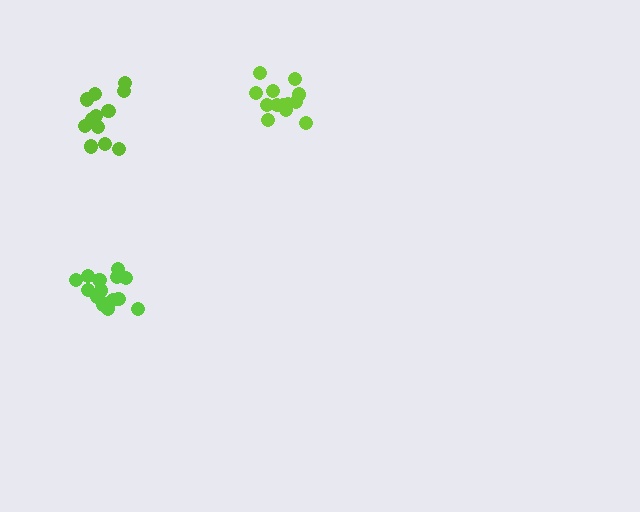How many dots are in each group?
Group 1: 15 dots, Group 2: 13 dots, Group 3: 13 dots (41 total).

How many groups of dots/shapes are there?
There are 3 groups.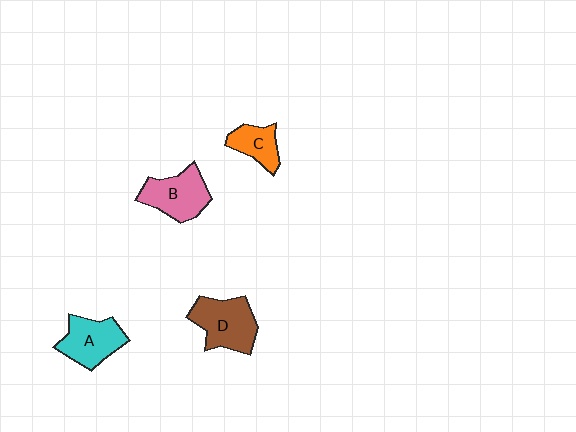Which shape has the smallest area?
Shape C (orange).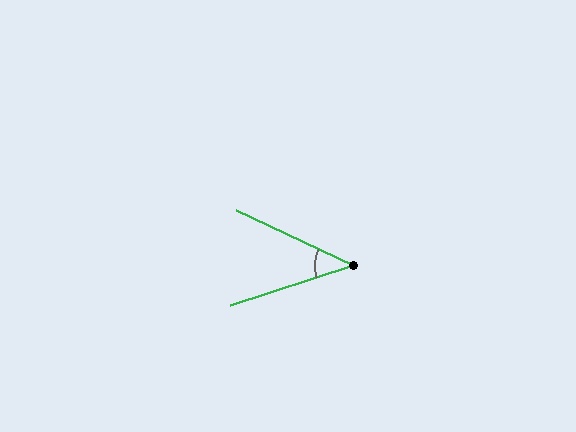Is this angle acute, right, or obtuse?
It is acute.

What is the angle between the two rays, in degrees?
Approximately 43 degrees.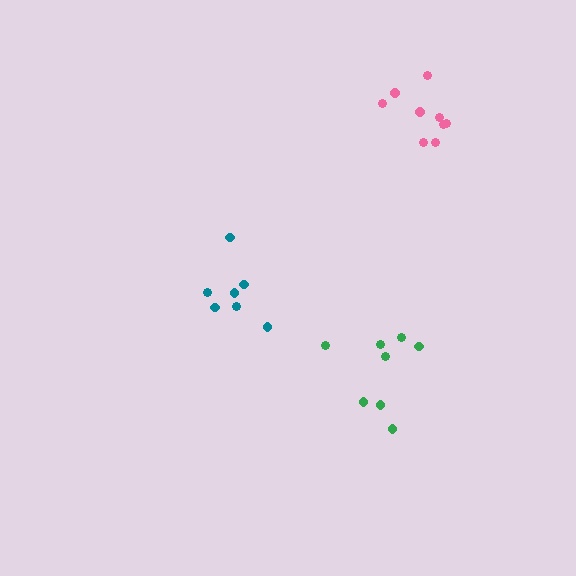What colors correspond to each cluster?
The clusters are colored: teal, pink, green.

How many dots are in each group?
Group 1: 7 dots, Group 2: 9 dots, Group 3: 8 dots (24 total).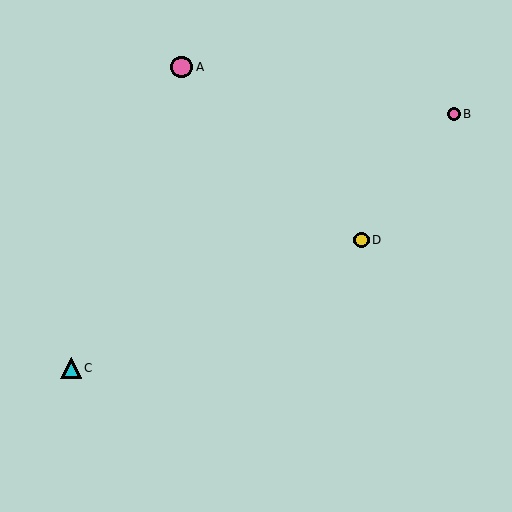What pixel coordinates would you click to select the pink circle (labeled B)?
Click at (454, 114) to select the pink circle B.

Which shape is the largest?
The pink circle (labeled A) is the largest.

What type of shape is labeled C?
Shape C is a cyan triangle.